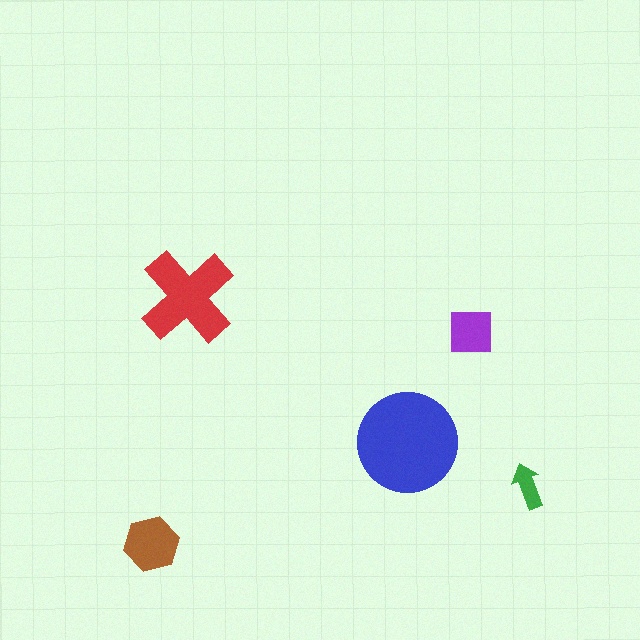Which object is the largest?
The blue circle.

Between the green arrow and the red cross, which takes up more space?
The red cross.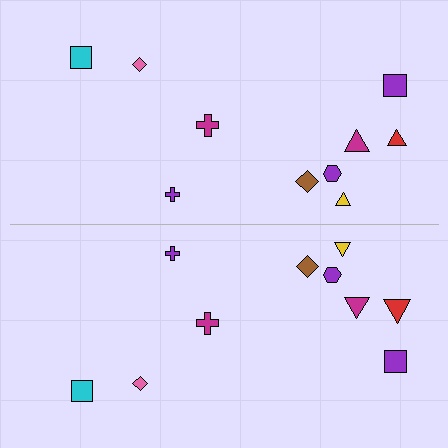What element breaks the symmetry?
The red triangle on the bottom side has a different size than its mirror counterpart.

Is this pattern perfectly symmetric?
No, the pattern is not perfectly symmetric. The red triangle on the bottom side has a different size than its mirror counterpart.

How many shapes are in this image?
There are 20 shapes in this image.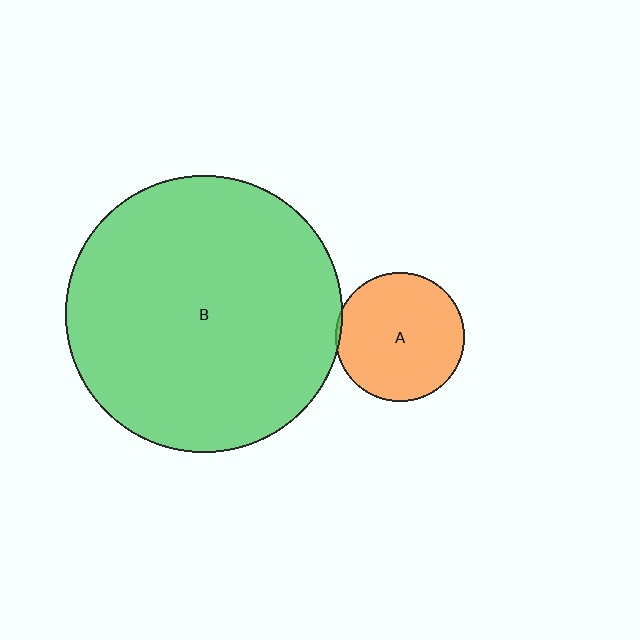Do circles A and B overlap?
Yes.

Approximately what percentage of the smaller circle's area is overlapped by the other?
Approximately 5%.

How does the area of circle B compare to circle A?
Approximately 4.6 times.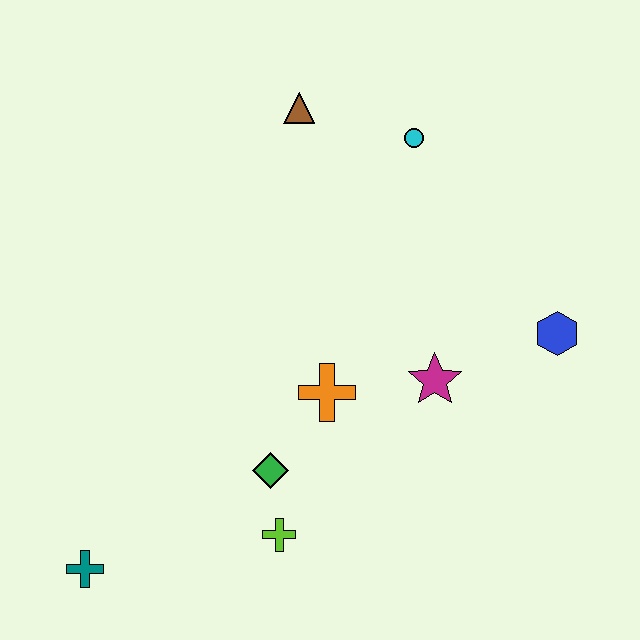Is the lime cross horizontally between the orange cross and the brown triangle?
No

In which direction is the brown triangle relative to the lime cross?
The brown triangle is above the lime cross.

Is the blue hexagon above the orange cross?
Yes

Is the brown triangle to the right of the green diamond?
Yes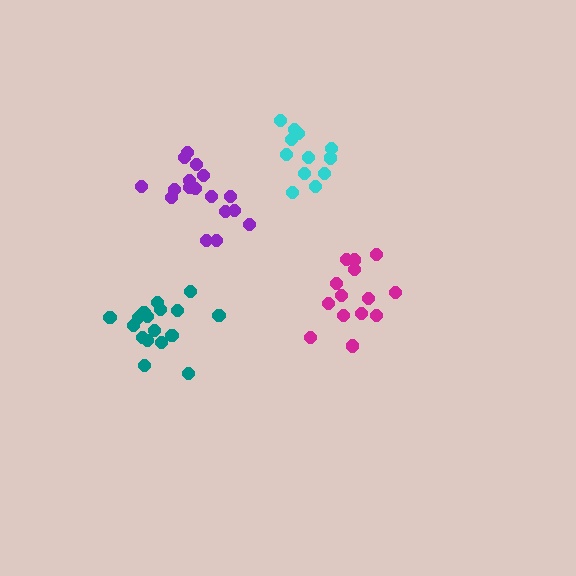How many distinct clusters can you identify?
There are 4 distinct clusters.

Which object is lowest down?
The teal cluster is bottommost.